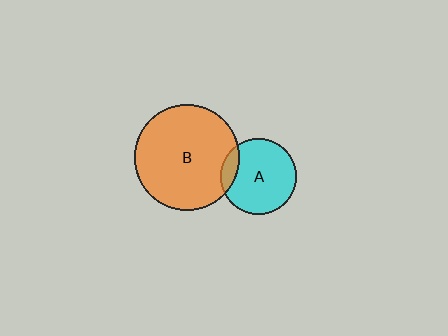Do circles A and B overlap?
Yes.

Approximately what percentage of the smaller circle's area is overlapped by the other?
Approximately 15%.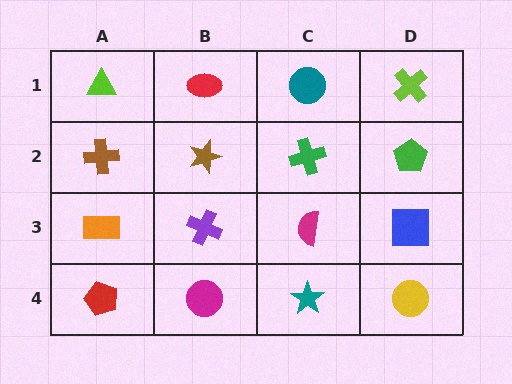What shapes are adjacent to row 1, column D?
A green pentagon (row 2, column D), a teal circle (row 1, column C).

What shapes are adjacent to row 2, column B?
A red ellipse (row 1, column B), a purple cross (row 3, column B), a brown cross (row 2, column A), a green cross (row 2, column C).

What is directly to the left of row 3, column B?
An orange rectangle.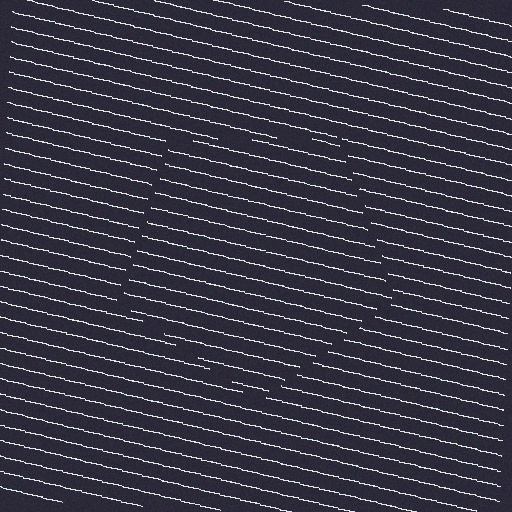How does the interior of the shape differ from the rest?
The interior of the shape contains the same grating, shifted by half a period — the contour is defined by the phase discontinuity where line-ends from the inner and outer gratings abut.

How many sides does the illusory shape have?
5 sides — the line-ends trace a pentagon.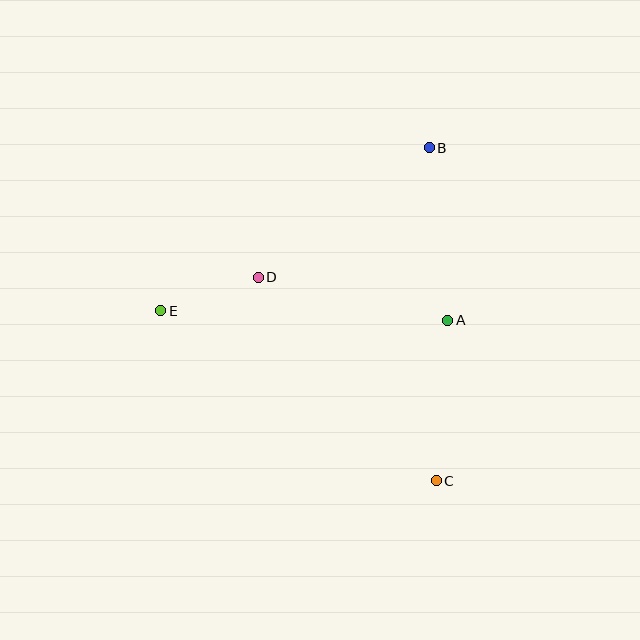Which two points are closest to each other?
Points D and E are closest to each other.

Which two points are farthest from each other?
Points B and C are farthest from each other.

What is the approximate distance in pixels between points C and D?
The distance between C and D is approximately 270 pixels.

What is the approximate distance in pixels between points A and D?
The distance between A and D is approximately 194 pixels.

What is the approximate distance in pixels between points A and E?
The distance between A and E is approximately 287 pixels.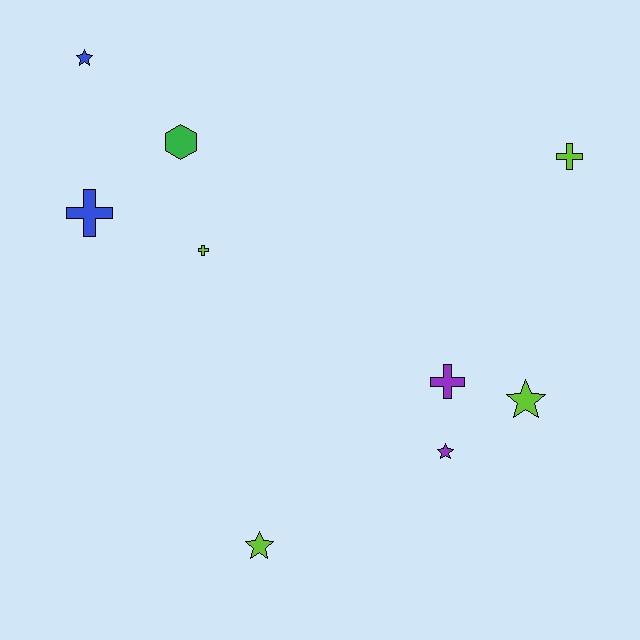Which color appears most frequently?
Lime, with 4 objects.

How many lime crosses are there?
There are 2 lime crosses.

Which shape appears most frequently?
Cross, with 4 objects.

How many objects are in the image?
There are 9 objects.